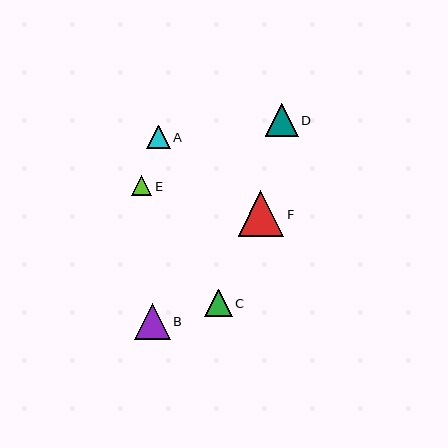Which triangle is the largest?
Triangle F is the largest with a size of approximately 46 pixels.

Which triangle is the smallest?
Triangle E is the smallest with a size of approximately 20 pixels.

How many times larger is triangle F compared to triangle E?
Triangle F is approximately 2.3 times the size of triangle E.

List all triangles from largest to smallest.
From largest to smallest: F, B, D, C, A, E.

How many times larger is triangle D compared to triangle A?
Triangle D is approximately 1.4 times the size of triangle A.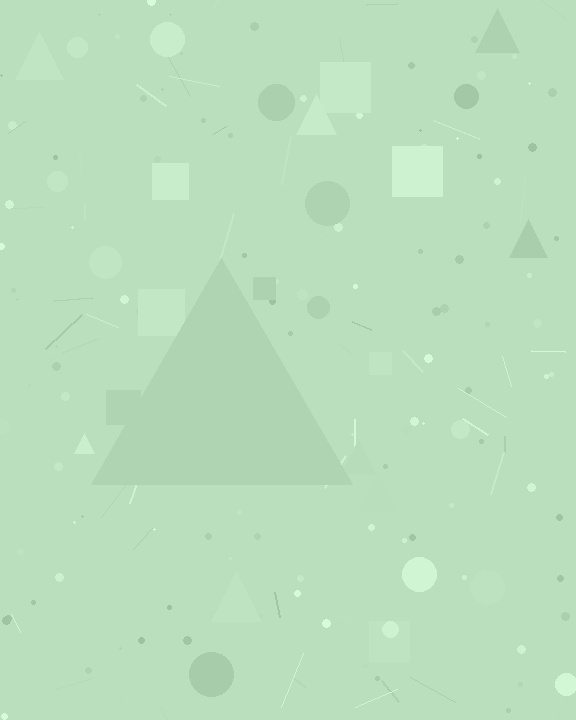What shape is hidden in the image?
A triangle is hidden in the image.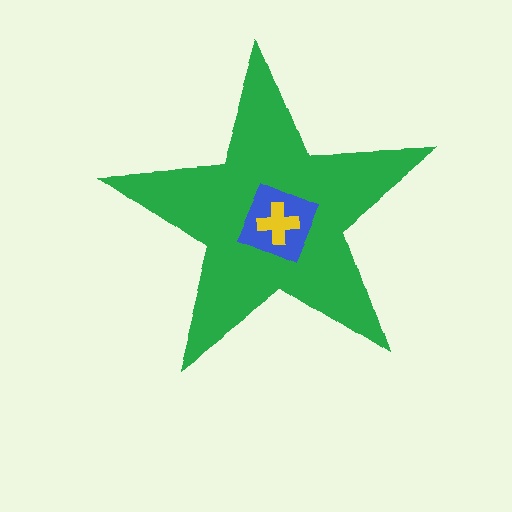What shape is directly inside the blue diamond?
The yellow cross.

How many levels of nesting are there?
3.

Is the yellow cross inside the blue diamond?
Yes.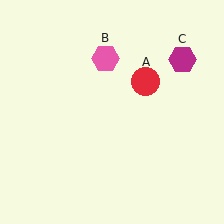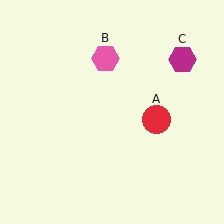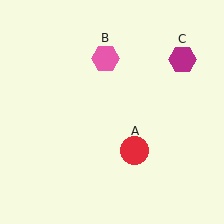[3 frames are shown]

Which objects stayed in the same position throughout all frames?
Pink hexagon (object B) and magenta hexagon (object C) remained stationary.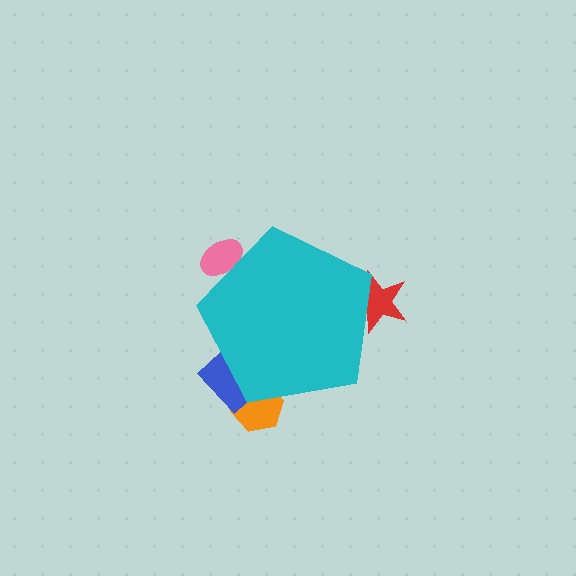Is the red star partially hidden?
Yes, the red star is partially hidden behind the cyan pentagon.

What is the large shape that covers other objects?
A cyan pentagon.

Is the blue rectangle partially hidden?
Yes, the blue rectangle is partially hidden behind the cyan pentagon.